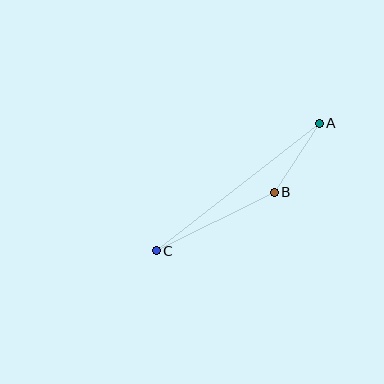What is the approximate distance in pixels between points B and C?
The distance between B and C is approximately 131 pixels.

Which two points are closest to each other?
Points A and B are closest to each other.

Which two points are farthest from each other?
Points A and C are farthest from each other.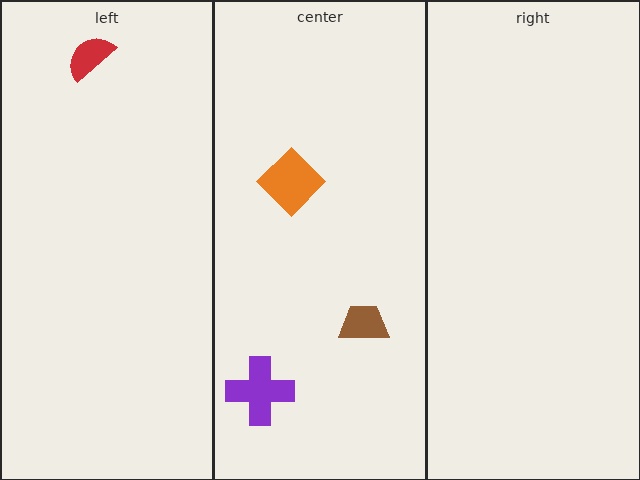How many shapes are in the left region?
1.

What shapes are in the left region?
The red semicircle.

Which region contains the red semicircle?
The left region.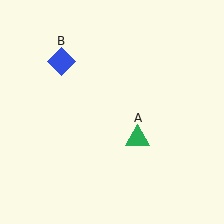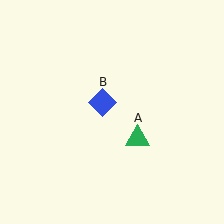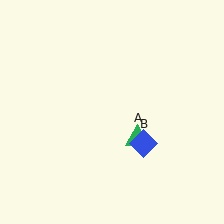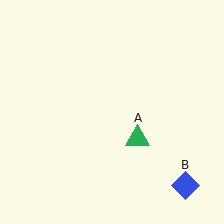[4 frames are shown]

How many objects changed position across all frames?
1 object changed position: blue diamond (object B).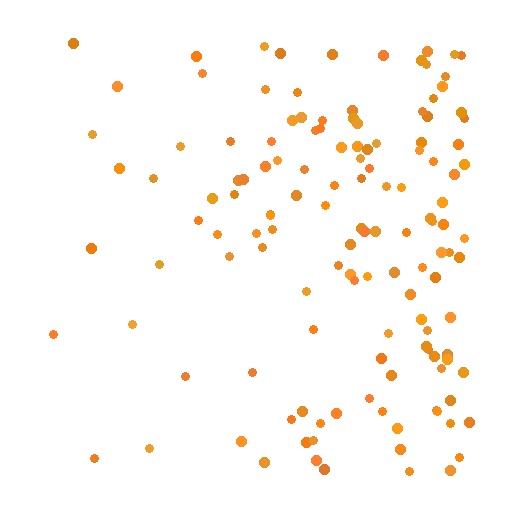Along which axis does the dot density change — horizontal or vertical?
Horizontal.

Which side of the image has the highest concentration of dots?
The right.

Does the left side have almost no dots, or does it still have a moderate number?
Still a moderate number, just noticeably fewer than the right.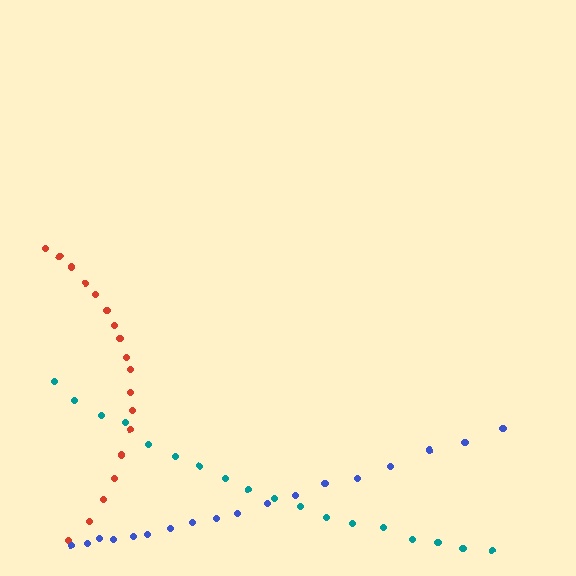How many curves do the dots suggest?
There are 3 distinct paths.